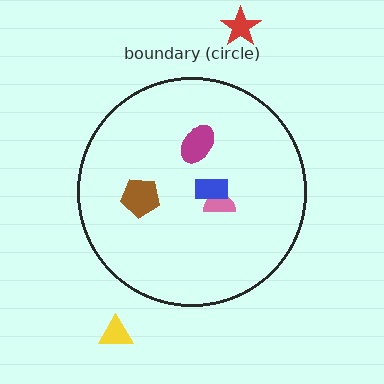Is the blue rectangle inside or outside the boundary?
Inside.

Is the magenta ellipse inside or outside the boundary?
Inside.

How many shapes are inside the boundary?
4 inside, 2 outside.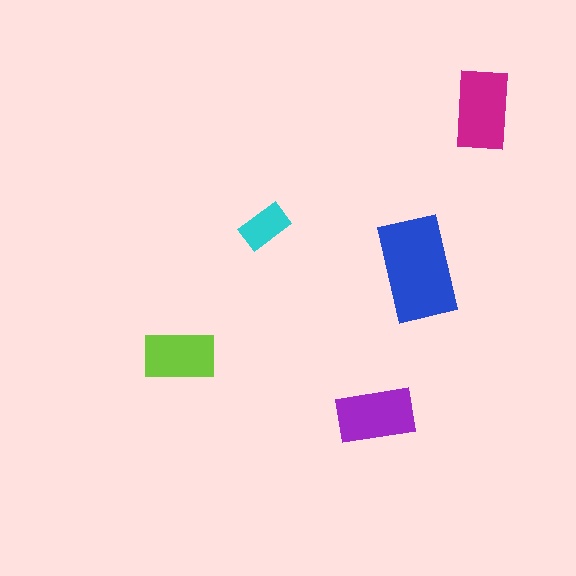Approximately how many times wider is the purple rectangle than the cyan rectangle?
About 1.5 times wider.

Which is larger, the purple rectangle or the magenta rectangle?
The magenta one.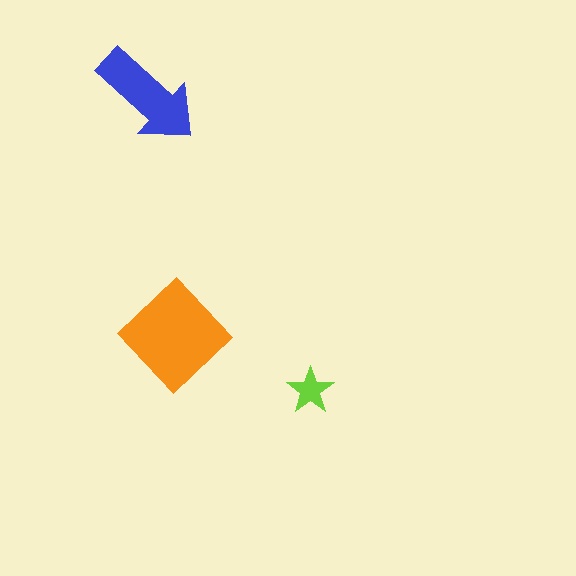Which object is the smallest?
The lime star.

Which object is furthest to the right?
The lime star is rightmost.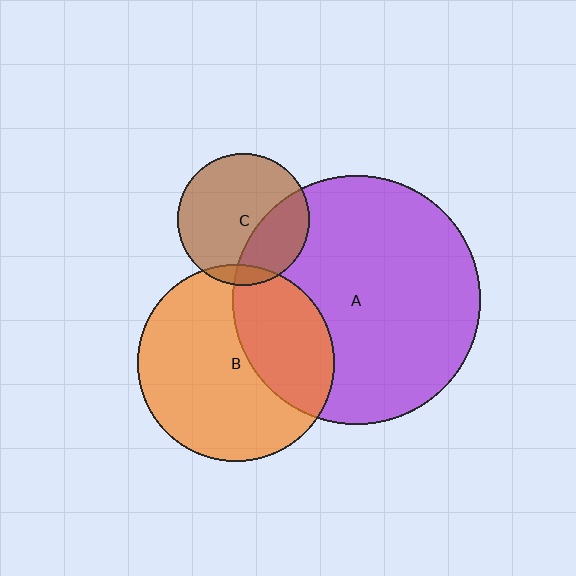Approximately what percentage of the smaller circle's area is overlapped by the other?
Approximately 35%.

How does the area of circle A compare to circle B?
Approximately 1.6 times.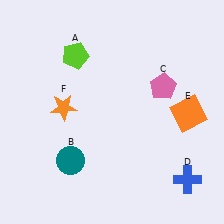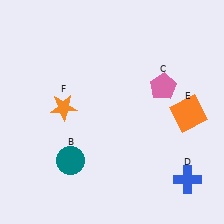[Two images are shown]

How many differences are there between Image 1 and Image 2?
There is 1 difference between the two images.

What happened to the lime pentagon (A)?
The lime pentagon (A) was removed in Image 2. It was in the top-left area of Image 1.